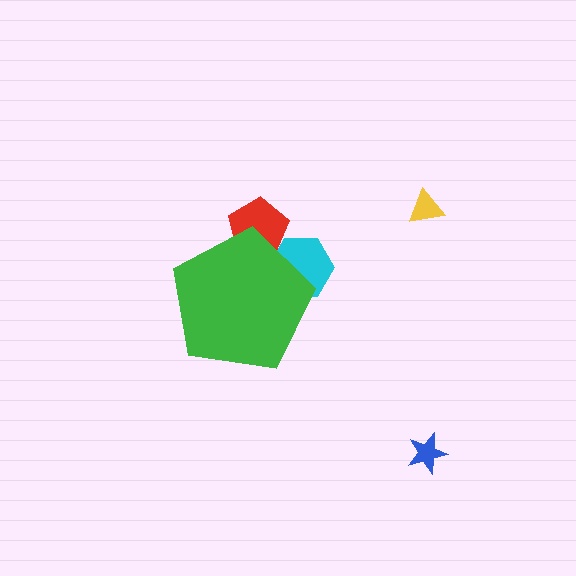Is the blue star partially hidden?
No, the blue star is fully visible.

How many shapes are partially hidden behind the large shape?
2 shapes are partially hidden.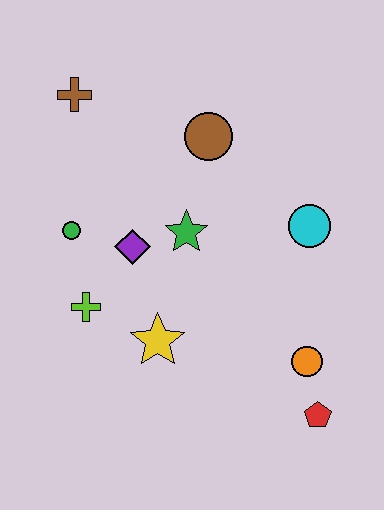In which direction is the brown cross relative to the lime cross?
The brown cross is above the lime cross.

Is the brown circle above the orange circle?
Yes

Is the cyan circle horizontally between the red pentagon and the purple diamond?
Yes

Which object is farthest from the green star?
The red pentagon is farthest from the green star.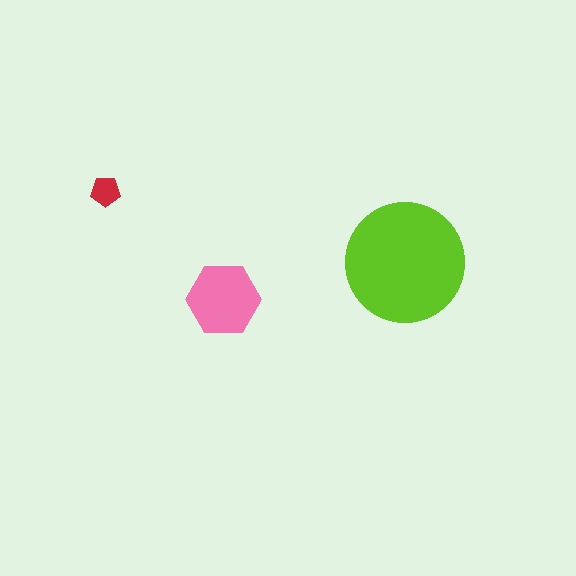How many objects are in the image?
There are 3 objects in the image.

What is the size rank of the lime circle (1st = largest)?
1st.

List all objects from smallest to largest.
The red pentagon, the pink hexagon, the lime circle.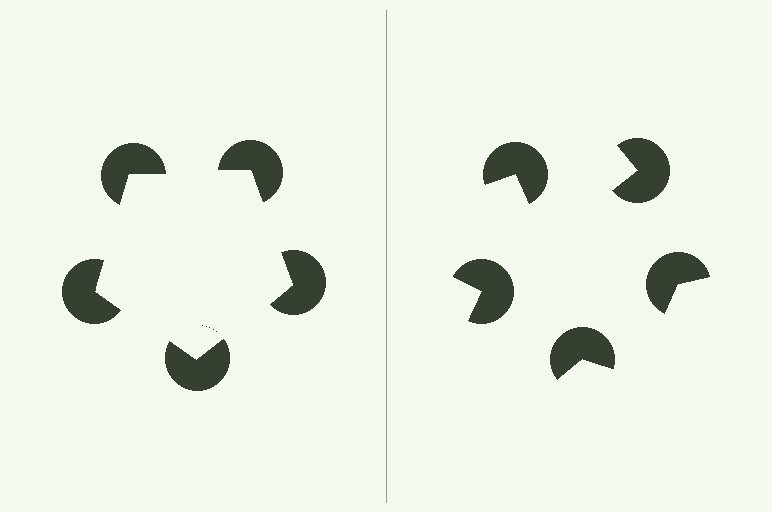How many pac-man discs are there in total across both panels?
10 — 5 on each side.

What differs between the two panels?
The pac-man discs are positioned identically on both sides; only the wedge orientations differ. On the left they align to a pentagon; on the right they are misaligned.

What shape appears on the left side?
An illusory pentagon.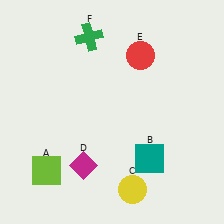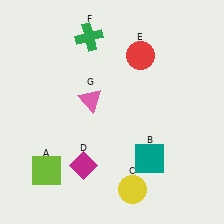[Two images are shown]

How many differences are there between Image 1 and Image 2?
There is 1 difference between the two images.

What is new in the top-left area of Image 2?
A pink triangle (G) was added in the top-left area of Image 2.